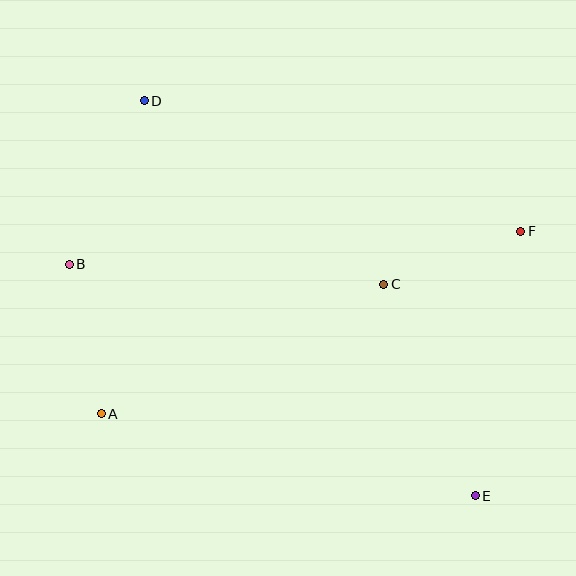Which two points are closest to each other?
Points C and F are closest to each other.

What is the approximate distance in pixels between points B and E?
The distance between B and E is approximately 467 pixels.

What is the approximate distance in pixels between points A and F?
The distance between A and F is approximately 458 pixels.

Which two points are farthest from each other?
Points D and E are farthest from each other.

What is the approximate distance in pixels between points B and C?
The distance between B and C is approximately 315 pixels.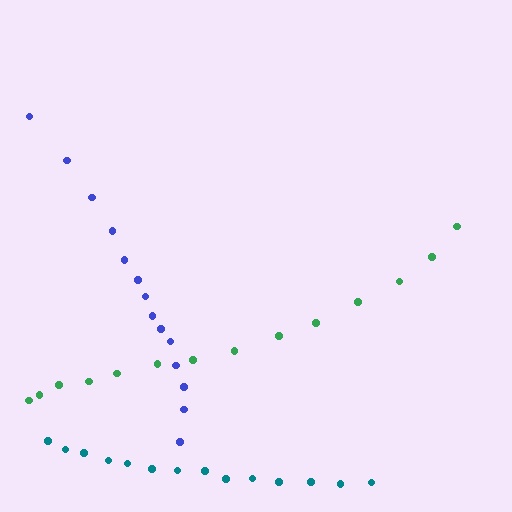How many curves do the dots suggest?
There are 3 distinct paths.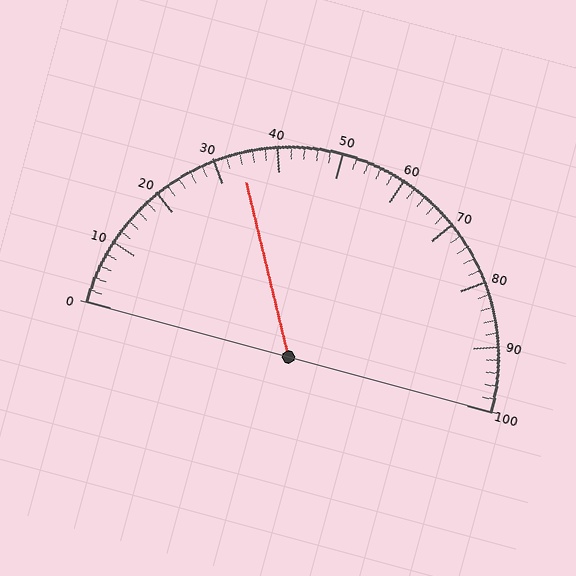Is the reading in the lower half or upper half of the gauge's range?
The reading is in the lower half of the range (0 to 100).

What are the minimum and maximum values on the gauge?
The gauge ranges from 0 to 100.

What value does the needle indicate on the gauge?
The needle indicates approximately 34.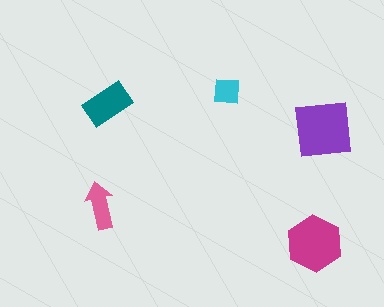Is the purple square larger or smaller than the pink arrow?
Larger.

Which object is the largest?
The purple square.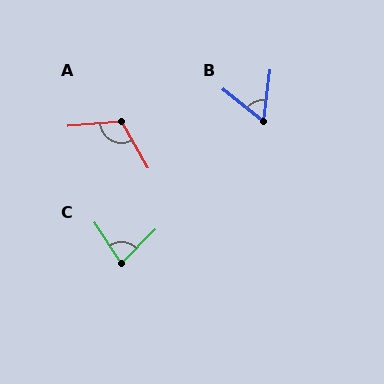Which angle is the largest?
A, at approximately 115 degrees.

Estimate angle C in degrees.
Approximately 79 degrees.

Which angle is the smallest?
B, at approximately 58 degrees.